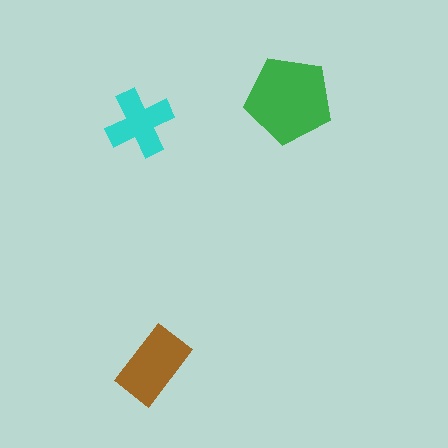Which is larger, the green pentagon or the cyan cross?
The green pentagon.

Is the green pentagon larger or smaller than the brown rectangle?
Larger.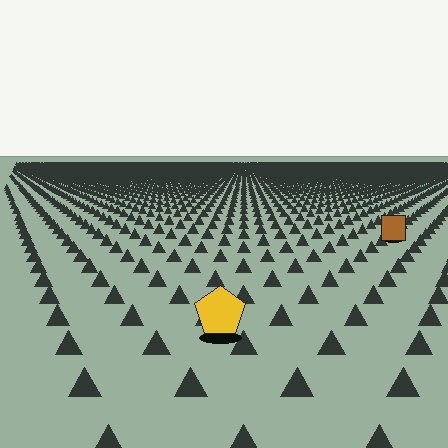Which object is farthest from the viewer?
The brown square is farthest from the viewer. It appears smaller and the ground texture around it is denser.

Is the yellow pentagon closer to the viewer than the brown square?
Yes. The yellow pentagon is closer — you can tell from the texture gradient: the ground texture is coarser near it.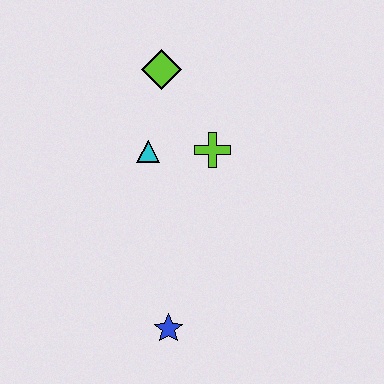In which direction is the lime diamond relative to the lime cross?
The lime diamond is above the lime cross.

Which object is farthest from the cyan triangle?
The blue star is farthest from the cyan triangle.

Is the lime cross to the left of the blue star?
No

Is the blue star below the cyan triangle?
Yes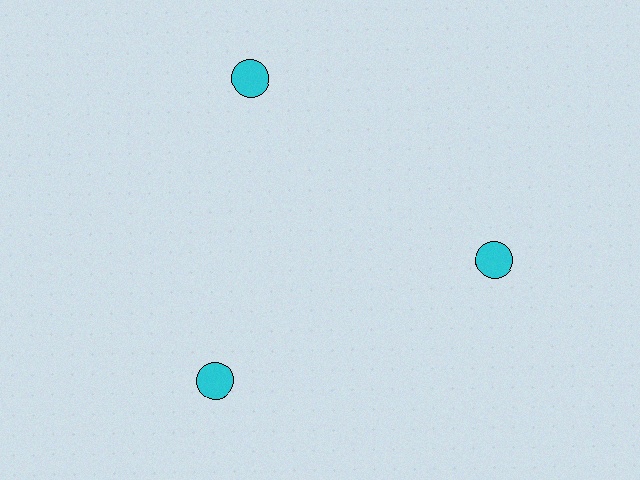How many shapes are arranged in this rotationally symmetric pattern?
There are 3 shapes, arranged in 3 groups of 1.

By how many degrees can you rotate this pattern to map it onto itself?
The pattern maps onto itself every 120 degrees of rotation.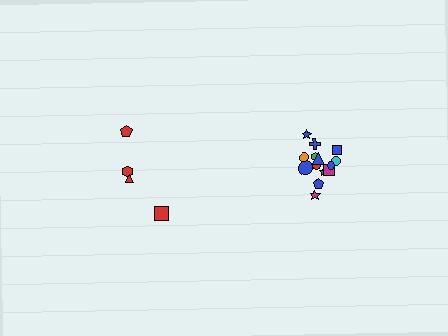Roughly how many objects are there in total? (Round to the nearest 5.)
Roughly 20 objects in total.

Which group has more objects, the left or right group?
The right group.